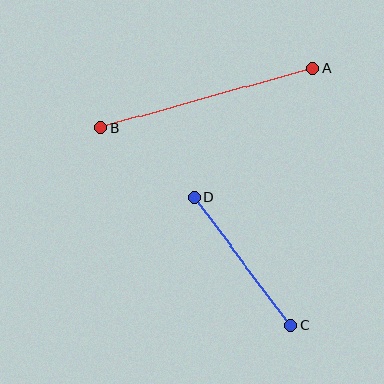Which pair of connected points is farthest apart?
Points A and B are farthest apart.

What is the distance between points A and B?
The distance is approximately 220 pixels.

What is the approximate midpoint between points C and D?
The midpoint is at approximately (242, 261) pixels.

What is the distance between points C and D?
The distance is approximately 160 pixels.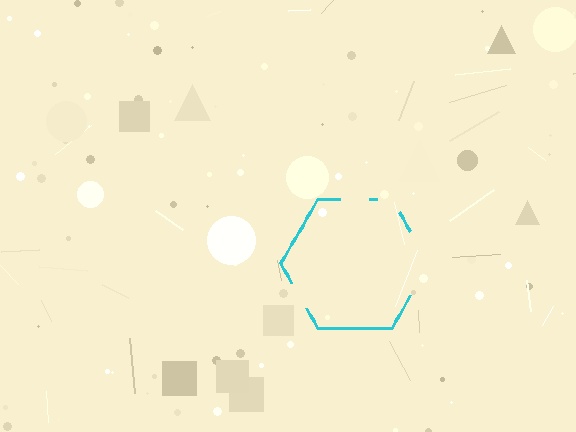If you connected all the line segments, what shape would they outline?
They would outline a hexagon.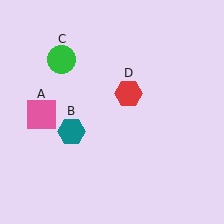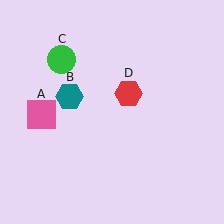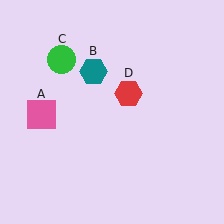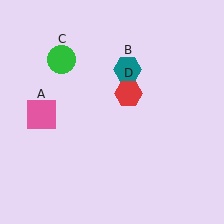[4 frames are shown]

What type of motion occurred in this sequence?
The teal hexagon (object B) rotated clockwise around the center of the scene.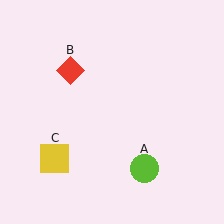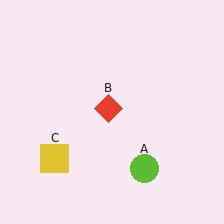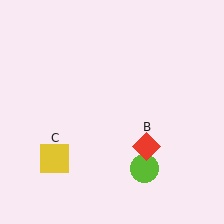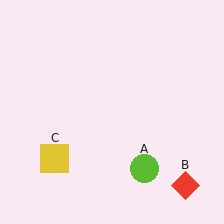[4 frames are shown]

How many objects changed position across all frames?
1 object changed position: red diamond (object B).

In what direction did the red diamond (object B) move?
The red diamond (object B) moved down and to the right.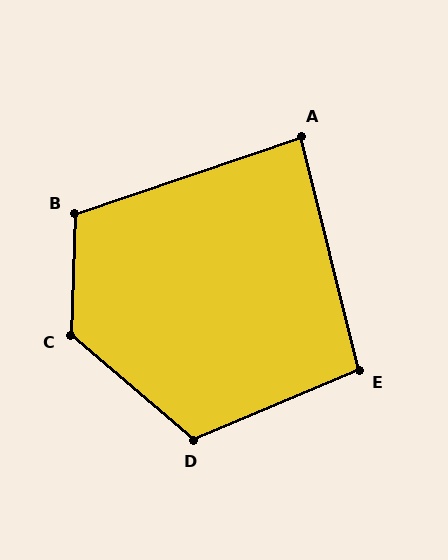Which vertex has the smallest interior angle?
A, at approximately 85 degrees.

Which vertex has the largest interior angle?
C, at approximately 128 degrees.